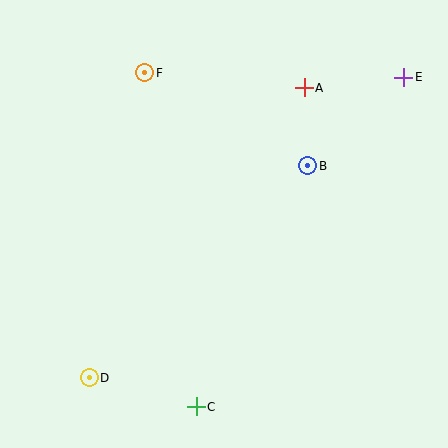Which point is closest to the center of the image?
Point B at (308, 166) is closest to the center.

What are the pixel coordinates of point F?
Point F is at (145, 73).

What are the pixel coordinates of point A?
Point A is at (304, 88).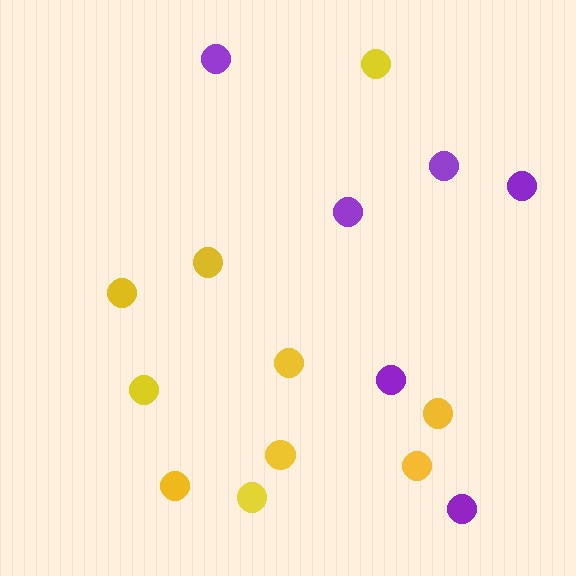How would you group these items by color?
There are 2 groups: one group of purple circles (6) and one group of yellow circles (10).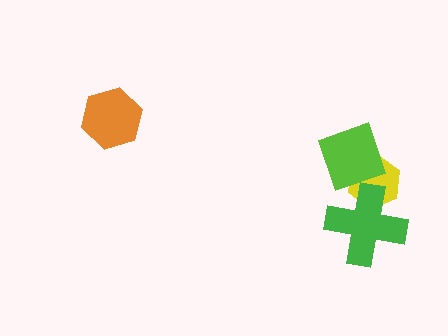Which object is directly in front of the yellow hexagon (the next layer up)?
The green cross is directly in front of the yellow hexagon.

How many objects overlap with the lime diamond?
2 objects overlap with the lime diamond.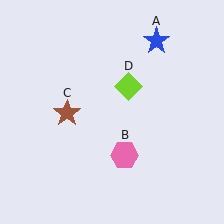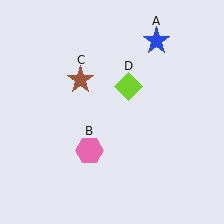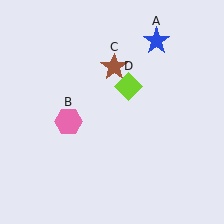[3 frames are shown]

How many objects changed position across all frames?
2 objects changed position: pink hexagon (object B), brown star (object C).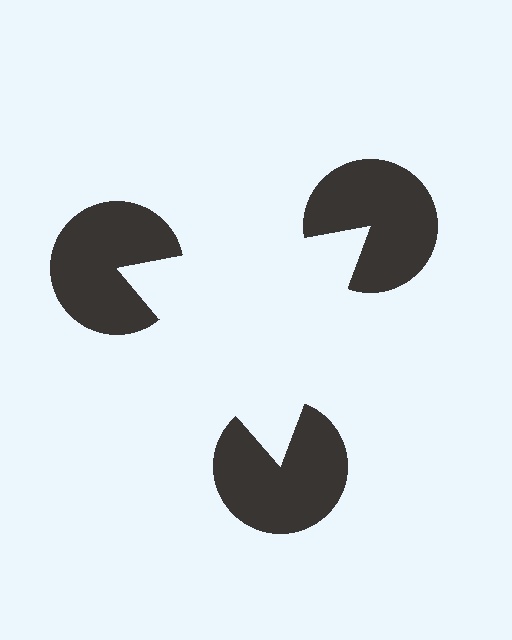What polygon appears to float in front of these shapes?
An illusory triangle — its edges are inferred from the aligned wedge cuts in the pac-man discs, not physically drawn.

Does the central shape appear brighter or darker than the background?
It typically appears slightly brighter than the background, even though no actual brightness change is drawn.